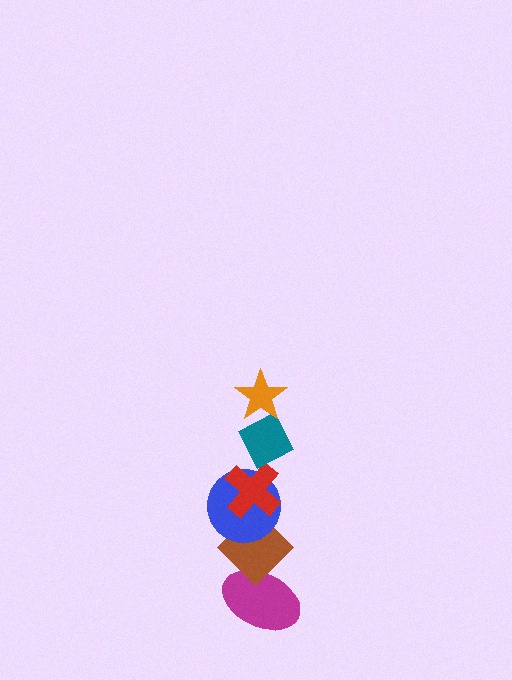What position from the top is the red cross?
The red cross is 3rd from the top.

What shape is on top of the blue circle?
The red cross is on top of the blue circle.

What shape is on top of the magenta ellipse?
The brown diamond is on top of the magenta ellipse.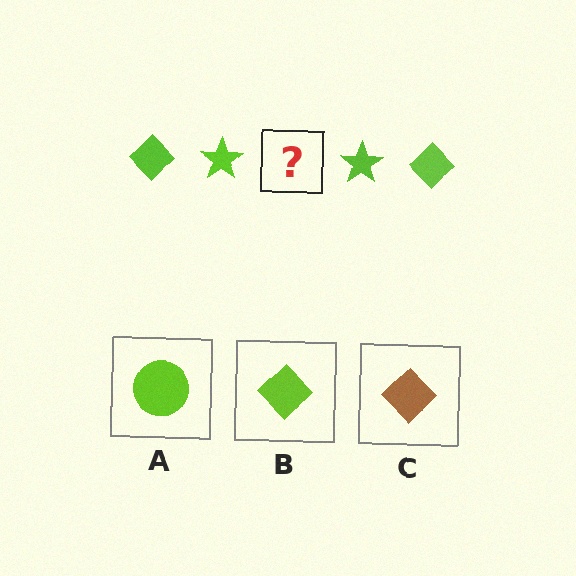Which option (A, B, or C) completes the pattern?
B.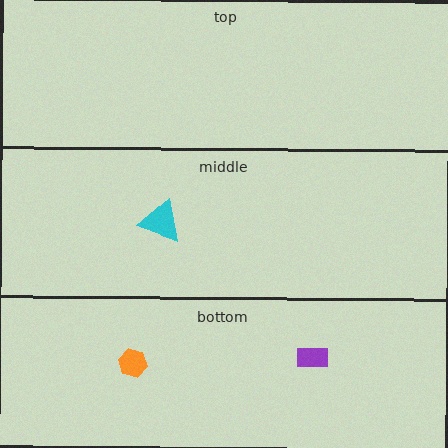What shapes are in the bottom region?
The orange hexagon, the purple rectangle.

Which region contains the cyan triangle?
The middle region.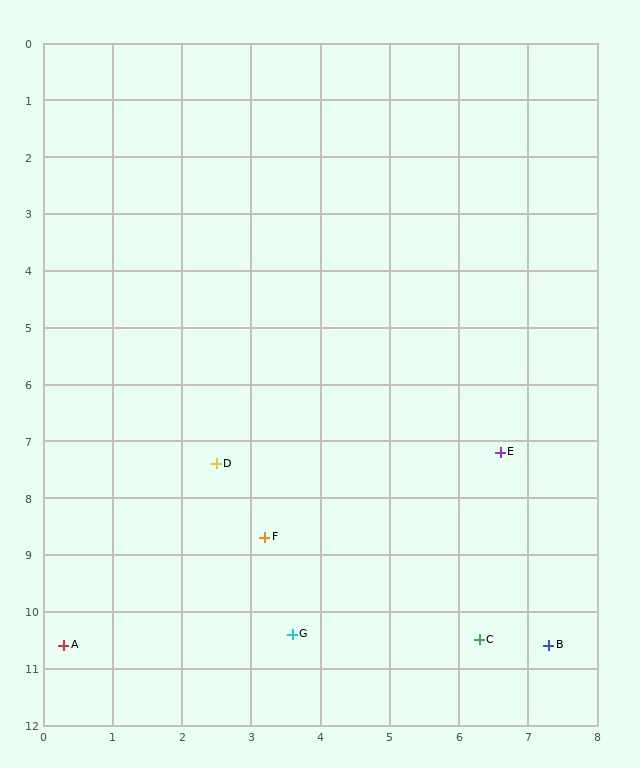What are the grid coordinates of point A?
Point A is at approximately (0.3, 10.6).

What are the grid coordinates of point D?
Point D is at approximately (2.5, 7.4).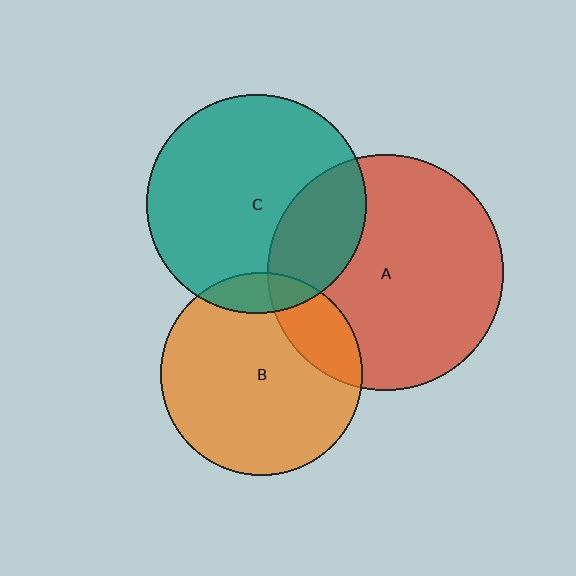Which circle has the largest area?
Circle A (red).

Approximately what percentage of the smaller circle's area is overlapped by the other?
Approximately 20%.